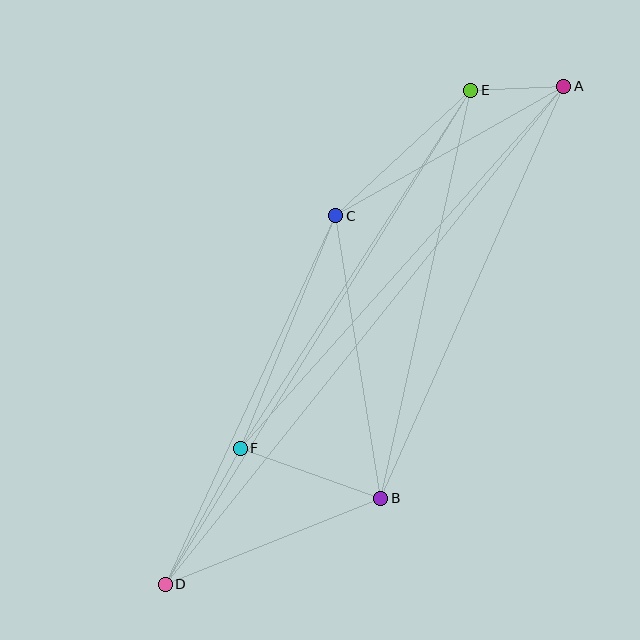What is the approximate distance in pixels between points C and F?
The distance between C and F is approximately 251 pixels.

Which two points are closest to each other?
Points A and E are closest to each other.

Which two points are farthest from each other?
Points A and D are farthest from each other.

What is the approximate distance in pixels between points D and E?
The distance between D and E is approximately 581 pixels.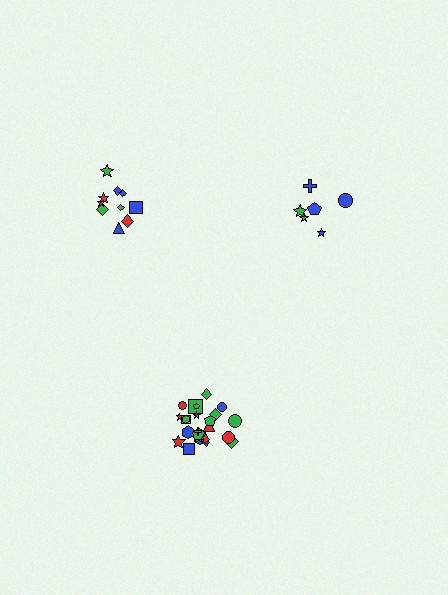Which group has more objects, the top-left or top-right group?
The top-left group.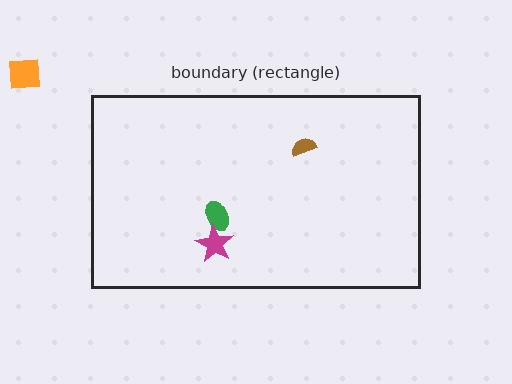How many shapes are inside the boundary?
3 inside, 1 outside.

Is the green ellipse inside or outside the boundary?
Inside.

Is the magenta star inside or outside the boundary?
Inside.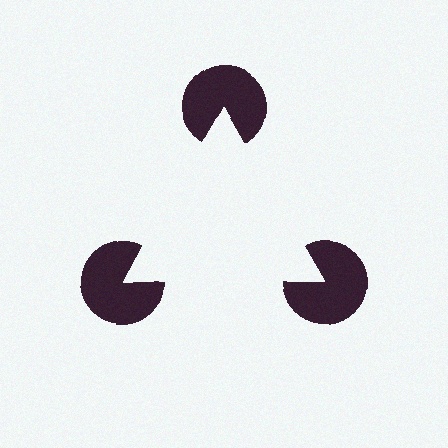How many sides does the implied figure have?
3 sides.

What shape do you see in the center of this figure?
An illusory triangle — its edges are inferred from the aligned wedge cuts in the pac-man discs, not physically drawn.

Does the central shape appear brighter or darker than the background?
It typically appears slightly brighter than the background, even though no actual brightness change is drawn.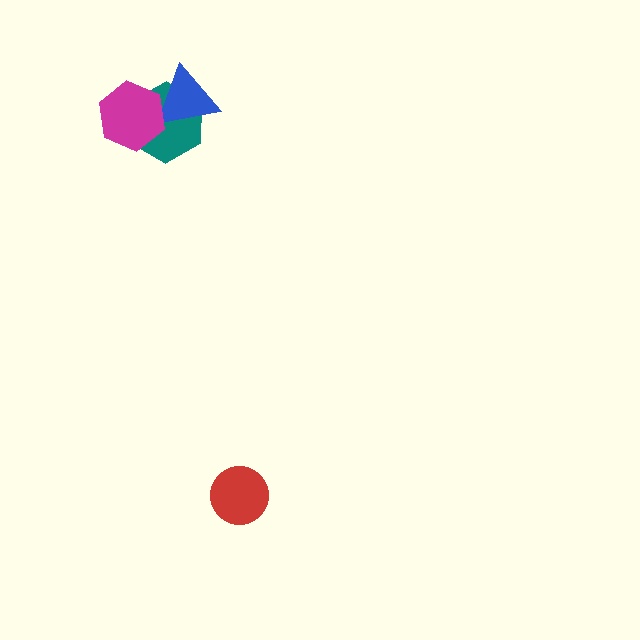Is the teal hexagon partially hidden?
Yes, it is partially covered by another shape.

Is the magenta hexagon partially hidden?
No, no other shape covers it.